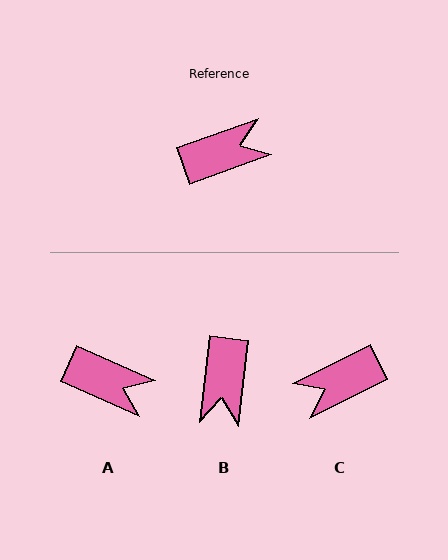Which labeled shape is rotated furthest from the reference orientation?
C, about 173 degrees away.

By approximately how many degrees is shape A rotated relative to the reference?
Approximately 44 degrees clockwise.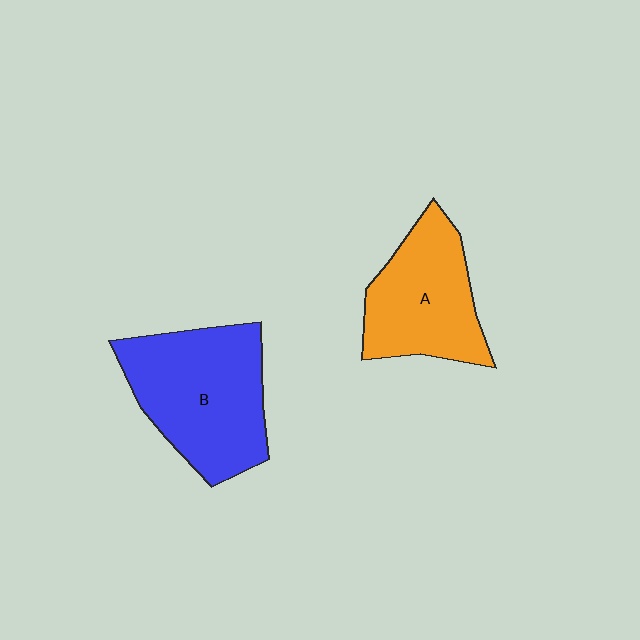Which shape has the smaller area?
Shape A (orange).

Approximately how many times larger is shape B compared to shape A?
Approximately 1.3 times.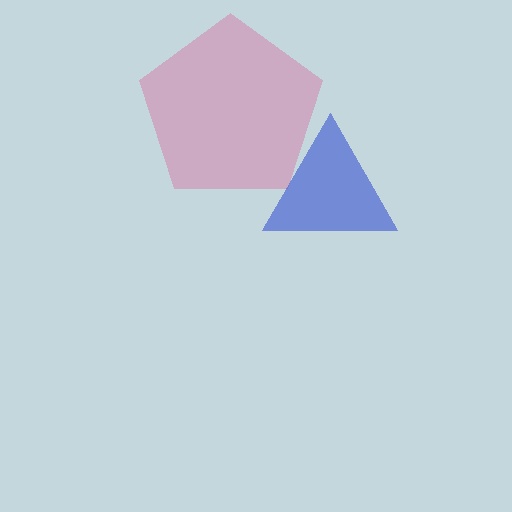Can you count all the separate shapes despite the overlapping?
Yes, there are 2 separate shapes.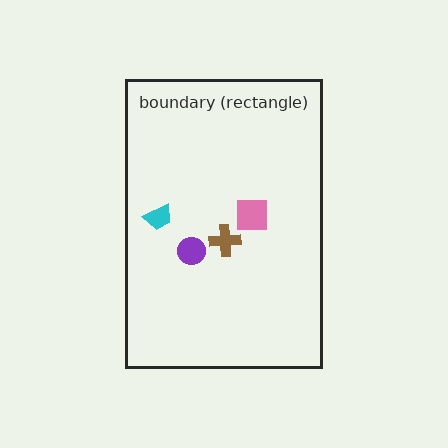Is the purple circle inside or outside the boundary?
Inside.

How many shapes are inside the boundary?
4 inside, 0 outside.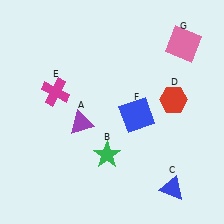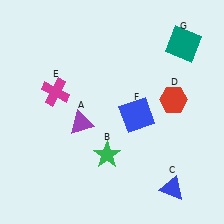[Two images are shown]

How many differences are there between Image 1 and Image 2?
There is 1 difference between the two images.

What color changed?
The square (G) changed from pink in Image 1 to teal in Image 2.